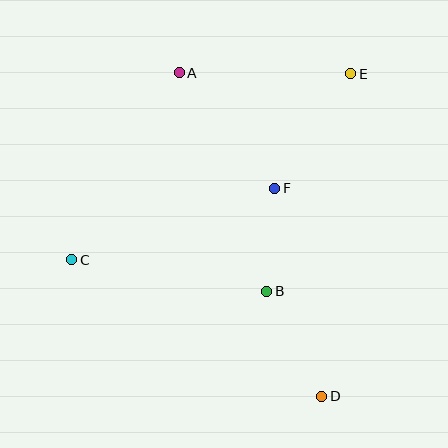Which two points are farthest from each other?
Points A and D are farthest from each other.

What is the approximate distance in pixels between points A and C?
The distance between A and C is approximately 216 pixels.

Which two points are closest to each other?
Points B and F are closest to each other.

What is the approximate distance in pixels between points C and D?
The distance between C and D is approximately 285 pixels.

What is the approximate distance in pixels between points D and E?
The distance between D and E is approximately 324 pixels.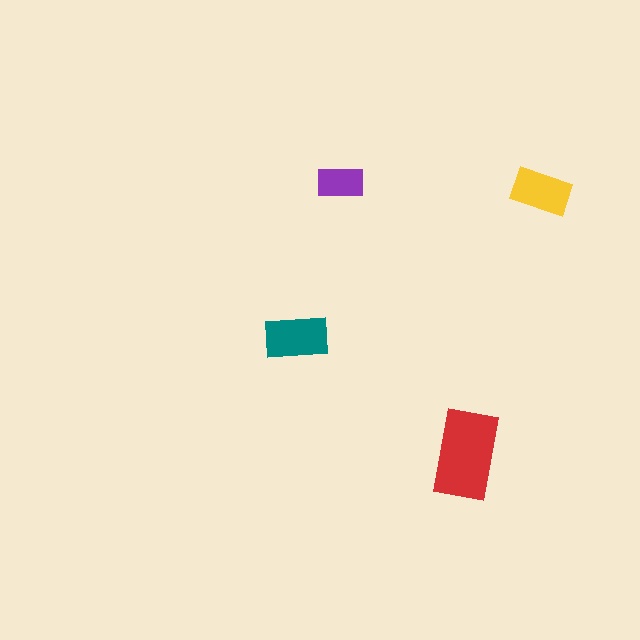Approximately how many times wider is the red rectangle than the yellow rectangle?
About 1.5 times wider.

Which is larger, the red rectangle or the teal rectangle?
The red one.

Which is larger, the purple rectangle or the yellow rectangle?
The yellow one.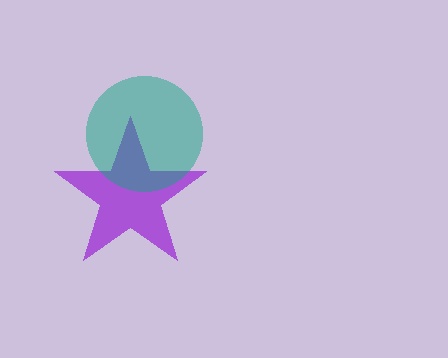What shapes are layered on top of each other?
The layered shapes are: a purple star, a teal circle.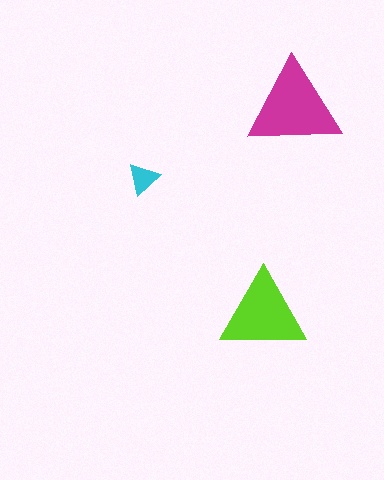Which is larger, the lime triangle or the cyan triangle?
The lime one.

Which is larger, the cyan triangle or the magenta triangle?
The magenta one.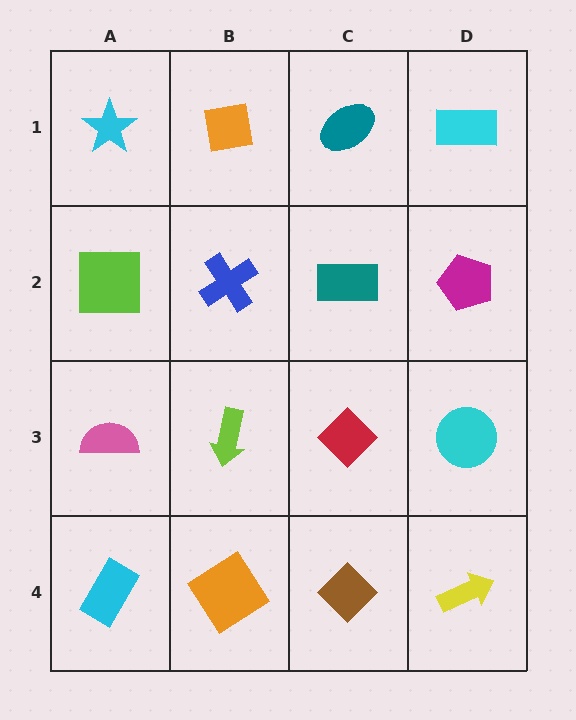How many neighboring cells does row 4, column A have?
2.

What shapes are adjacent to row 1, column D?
A magenta pentagon (row 2, column D), a teal ellipse (row 1, column C).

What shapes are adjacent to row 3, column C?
A teal rectangle (row 2, column C), a brown diamond (row 4, column C), a lime arrow (row 3, column B), a cyan circle (row 3, column D).